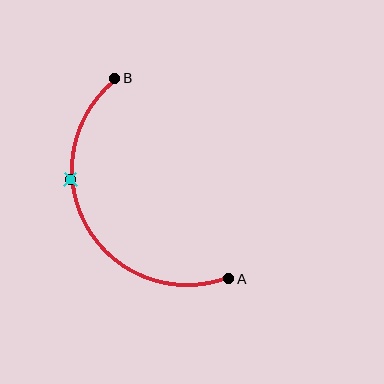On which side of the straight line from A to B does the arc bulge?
The arc bulges to the left of the straight line connecting A and B.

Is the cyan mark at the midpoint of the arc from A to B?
No. The cyan mark lies on the arc but is closer to endpoint B. The arc midpoint would be at the point on the curve equidistant along the arc from both A and B.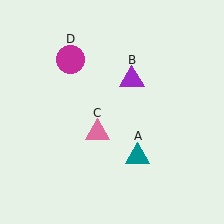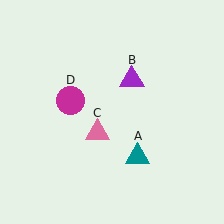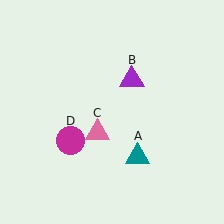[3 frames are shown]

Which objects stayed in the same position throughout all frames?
Teal triangle (object A) and purple triangle (object B) and pink triangle (object C) remained stationary.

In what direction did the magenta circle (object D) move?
The magenta circle (object D) moved down.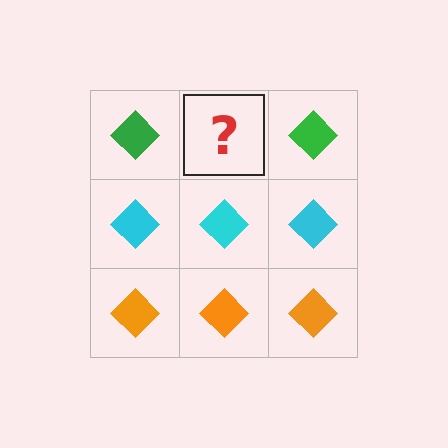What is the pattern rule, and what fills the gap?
The rule is that each row has a consistent color. The gap should be filled with a green diamond.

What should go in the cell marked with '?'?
The missing cell should contain a green diamond.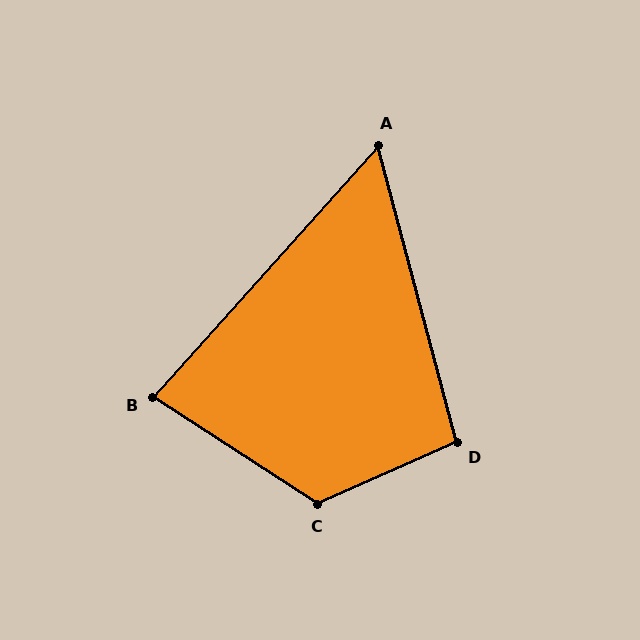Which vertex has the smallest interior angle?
A, at approximately 57 degrees.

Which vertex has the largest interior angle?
C, at approximately 123 degrees.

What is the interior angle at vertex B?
Approximately 81 degrees (acute).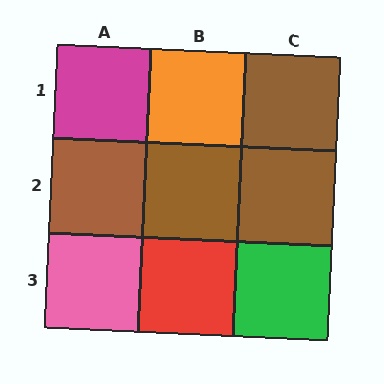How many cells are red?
1 cell is red.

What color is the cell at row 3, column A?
Pink.